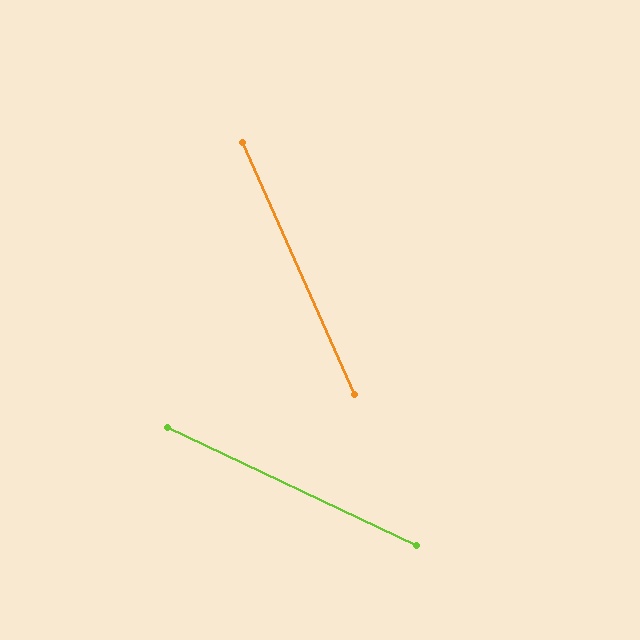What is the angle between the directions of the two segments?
Approximately 41 degrees.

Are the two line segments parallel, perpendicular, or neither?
Neither parallel nor perpendicular — they differ by about 41°.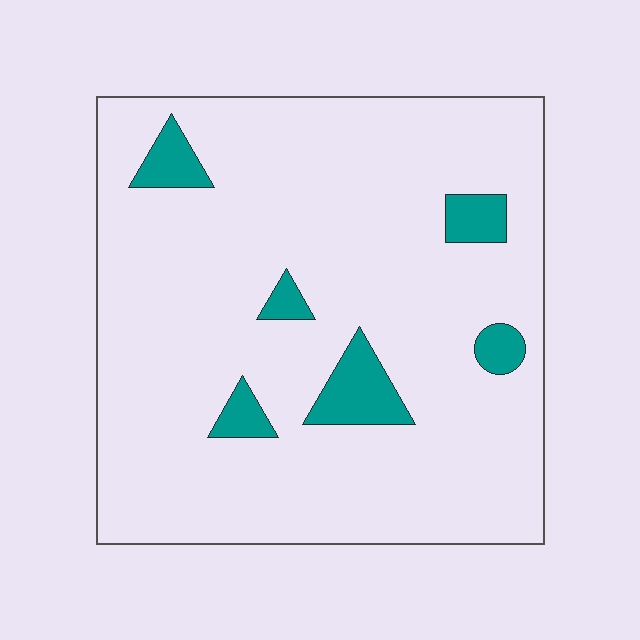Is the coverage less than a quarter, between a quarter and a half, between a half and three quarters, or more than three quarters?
Less than a quarter.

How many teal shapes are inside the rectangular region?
6.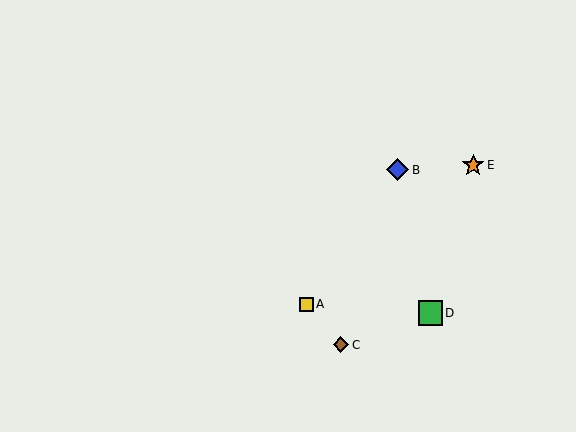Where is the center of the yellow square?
The center of the yellow square is at (306, 304).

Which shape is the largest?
The green square (labeled D) is the largest.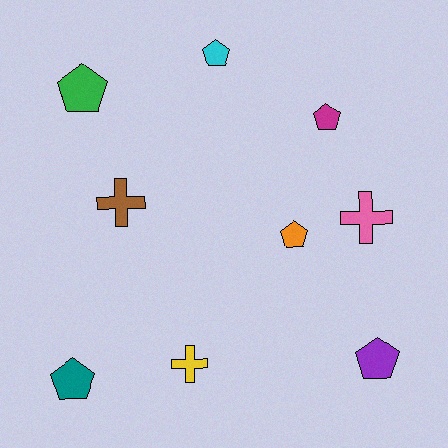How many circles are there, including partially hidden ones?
There are no circles.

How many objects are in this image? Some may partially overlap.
There are 9 objects.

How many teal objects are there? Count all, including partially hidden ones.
There is 1 teal object.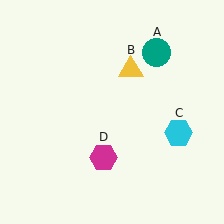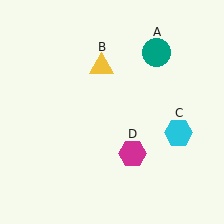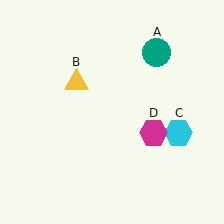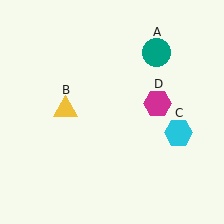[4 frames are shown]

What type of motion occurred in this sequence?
The yellow triangle (object B), magenta hexagon (object D) rotated counterclockwise around the center of the scene.